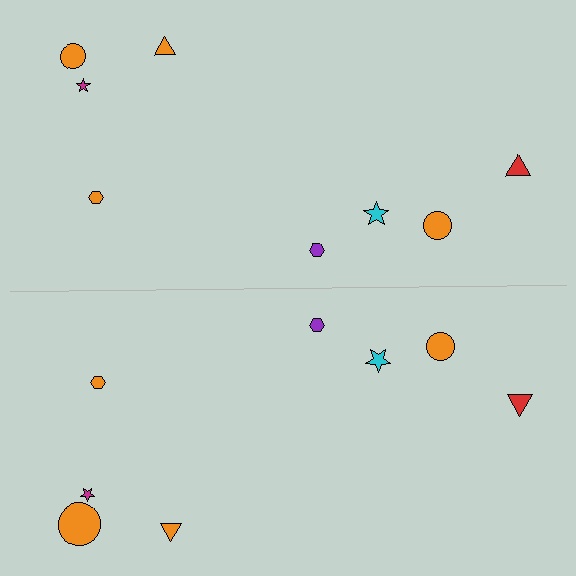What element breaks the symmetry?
The orange circle on the bottom side has a different size than its mirror counterpart.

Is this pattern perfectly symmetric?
No, the pattern is not perfectly symmetric. The orange circle on the bottom side has a different size than its mirror counterpart.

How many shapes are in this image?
There are 16 shapes in this image.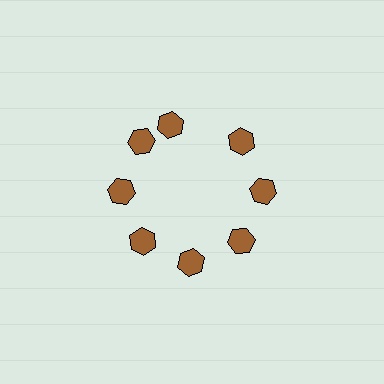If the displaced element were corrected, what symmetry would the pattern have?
It would have 8-fold rotational symmetry — the pattern would map onto itself every 45 degrees.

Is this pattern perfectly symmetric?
No. The 8 brown hexagons are arranged in a ring, but one element near the 12 o'clock position is rotated out of alignment along the ring, breaking the 8-fold rotational symmetry.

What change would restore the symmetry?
The symmetry would be restored by rotating it back into even spacing with its neighbors so that all 8 hexagons sit at equal angles and equal distance from the center.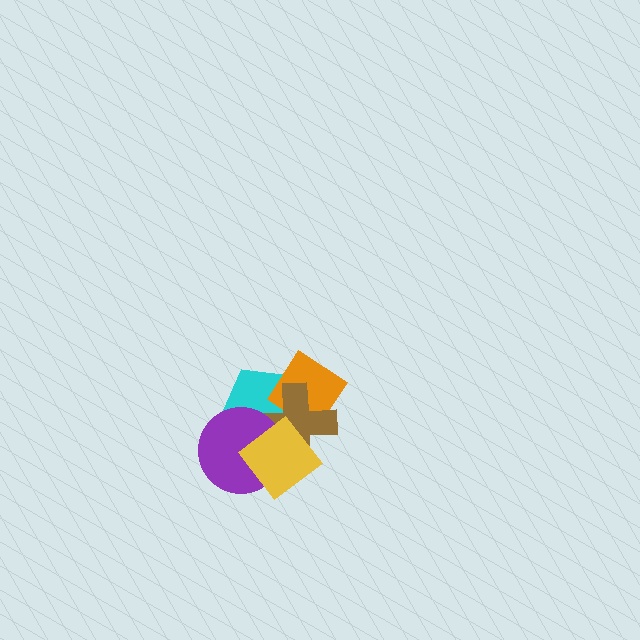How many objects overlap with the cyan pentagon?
4 objects overlap with the cyan pentagon.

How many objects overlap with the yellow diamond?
4 objects overlap with the yellow diamond.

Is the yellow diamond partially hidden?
No, no other shape covers it.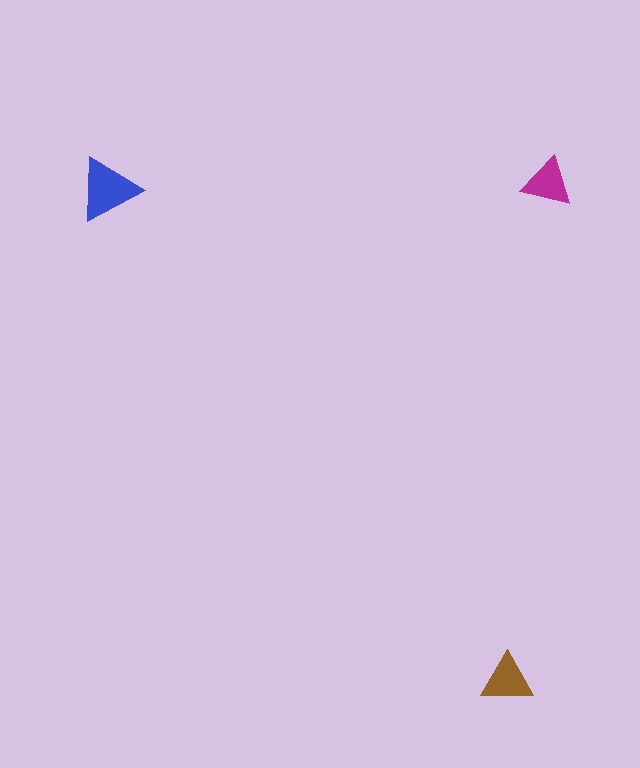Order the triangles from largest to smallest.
the blue one, the brown one, the magenta one.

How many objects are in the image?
There are 3 objects in the image.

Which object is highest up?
The magenta triangle is topmost.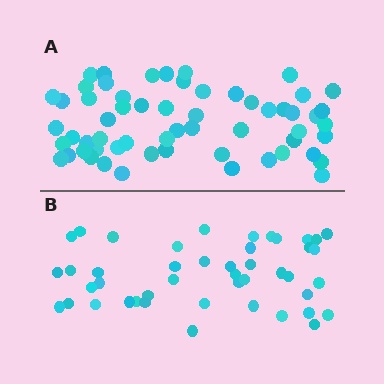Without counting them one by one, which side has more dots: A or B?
Region A (the top region) has more dots.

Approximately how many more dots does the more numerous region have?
Region A has approximately 15 more dots than region B.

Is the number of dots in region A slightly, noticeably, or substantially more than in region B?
Region A has noticeably more, but not dramatically so. The ratio is roughly 1.3 to 1.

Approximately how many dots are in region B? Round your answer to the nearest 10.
About 40 dots. (The exact count is 45, which rounds to 40.)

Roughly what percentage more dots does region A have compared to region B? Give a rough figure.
About 30% more.